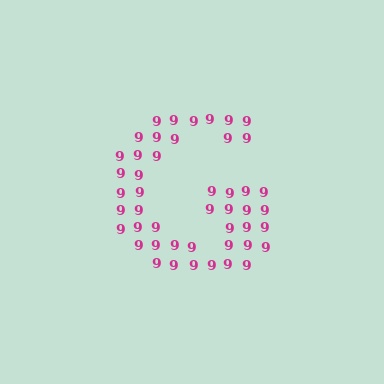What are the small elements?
The small elements are digit 9's.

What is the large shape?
The large shape is the letter G.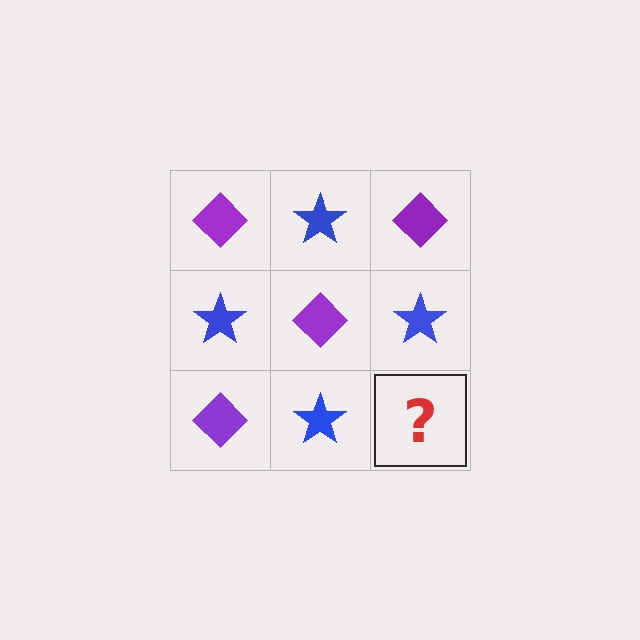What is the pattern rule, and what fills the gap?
The rule is that it alternates purple diamond and blue star in a checkerboard pattern. The gap should be filled with a purple diamond.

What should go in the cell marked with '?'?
The missing cell should contain a purple diamond.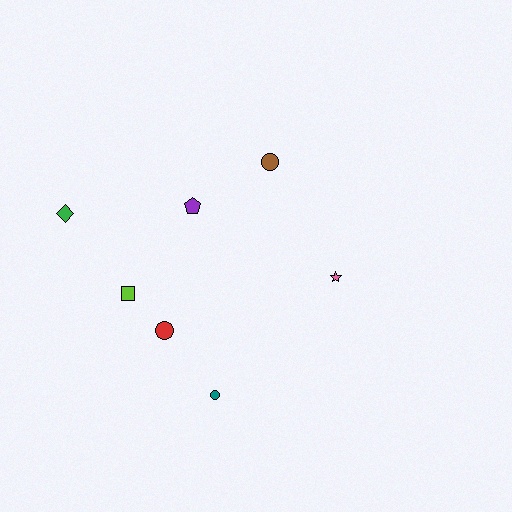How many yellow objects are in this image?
There are no yellow objects.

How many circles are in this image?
There are 3 circles.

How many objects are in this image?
There are 7 objects.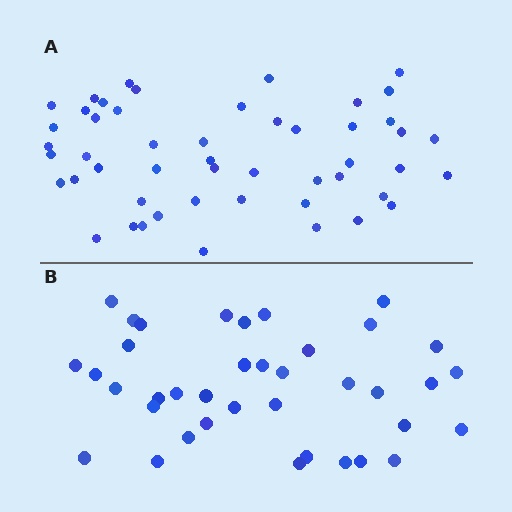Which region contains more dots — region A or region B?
Region A (the top region) has more dots.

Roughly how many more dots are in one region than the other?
Region A has roughly 12 or so more dots than region B.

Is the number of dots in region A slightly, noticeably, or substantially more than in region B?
Region A has noticeably more, but not dramatically so. The ratio is roughly 1.3 to 1.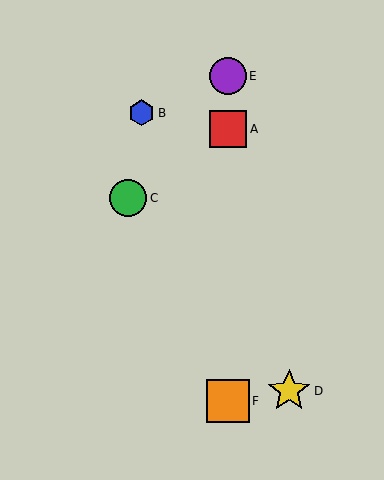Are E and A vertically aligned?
Yes, both are at x≈228.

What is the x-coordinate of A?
Object A is at x≈228.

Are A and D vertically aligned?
No, A is at x≈228 and D is at x≈289.